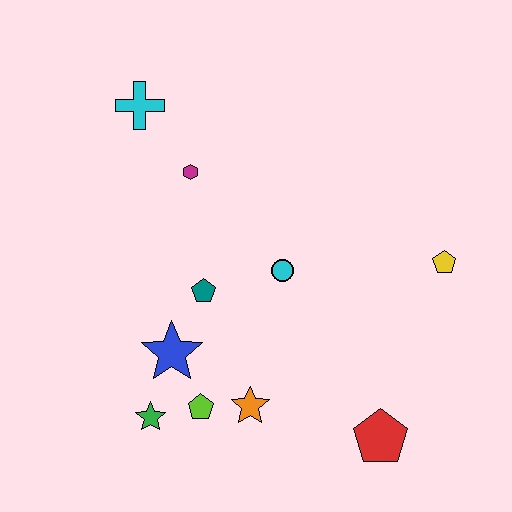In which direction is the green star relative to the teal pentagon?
The green star is below the teal pentagon.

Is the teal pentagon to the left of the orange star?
Yes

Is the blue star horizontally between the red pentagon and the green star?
Yes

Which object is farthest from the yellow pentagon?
The cyan cross is farthest from the yellow pentagon.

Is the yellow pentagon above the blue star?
Yes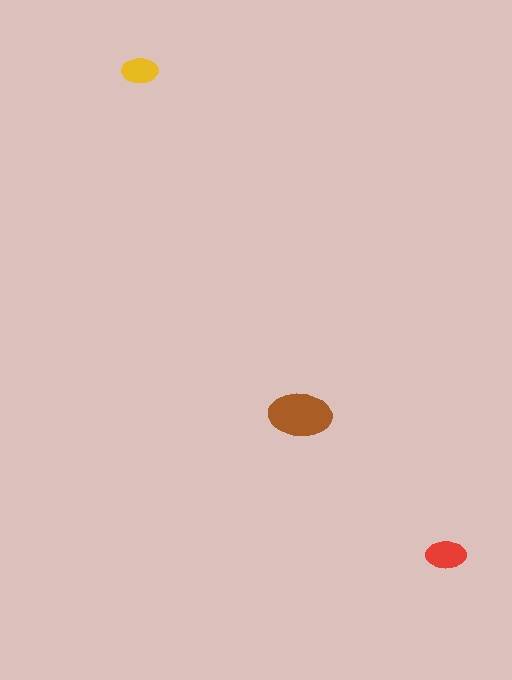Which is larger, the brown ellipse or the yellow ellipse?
The brown one.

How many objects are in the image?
There are 3 objects in the image.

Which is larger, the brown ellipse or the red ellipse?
The brown one.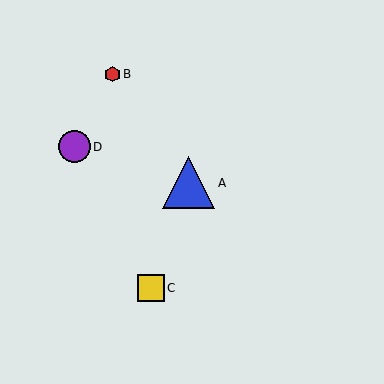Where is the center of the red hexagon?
The center of the red hexagon is at (112, 74).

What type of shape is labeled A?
Shape A is a blue triangle.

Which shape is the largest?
The blue triangle (labeled A) is the largest.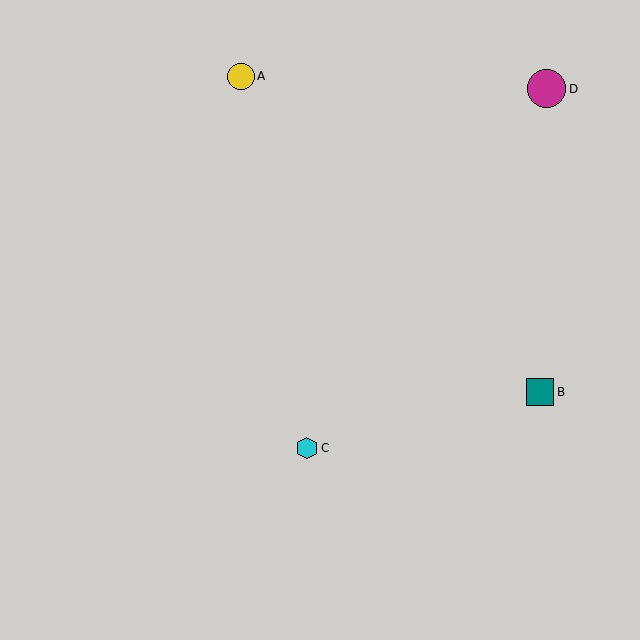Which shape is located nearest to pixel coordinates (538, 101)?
The magenta circle (labeled D) at (547, 89) is nearest to that location.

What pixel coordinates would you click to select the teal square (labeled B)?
Click at (540, 392) to select the teal square B.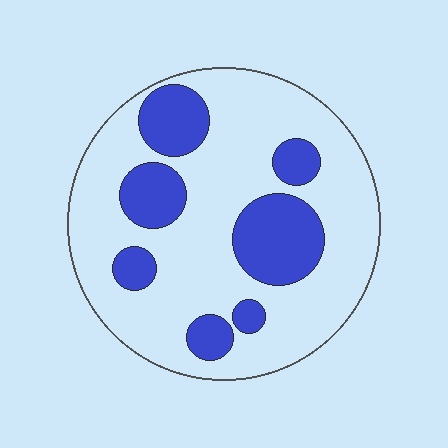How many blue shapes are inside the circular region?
7.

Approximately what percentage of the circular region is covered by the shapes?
Approximately 25%.